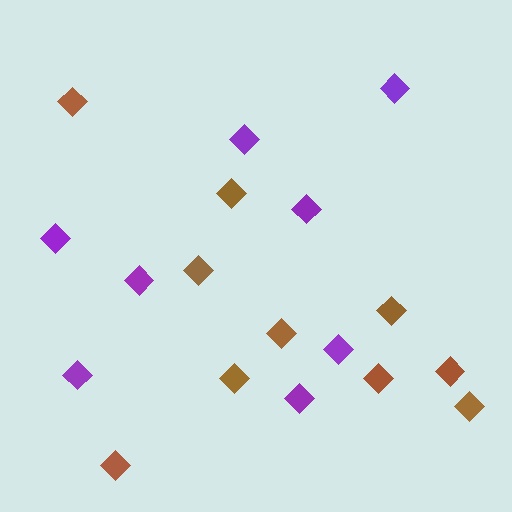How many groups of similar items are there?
There are 2 groups: one group of brown diamonds (10) and one group of purple diamonds (8).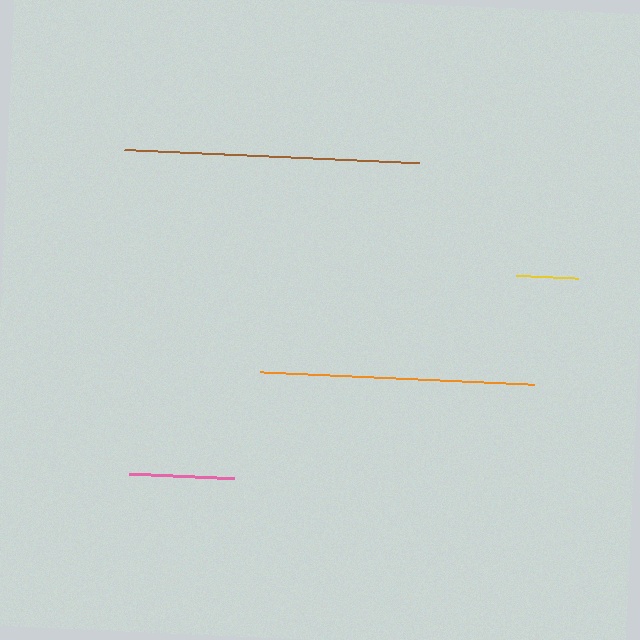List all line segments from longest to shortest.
From longest to shortest: brown, orange, pink, yellow.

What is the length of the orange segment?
The orange segment is approximately 275 pixels long.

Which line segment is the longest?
The brown line is the longest at approximately 295 pixels.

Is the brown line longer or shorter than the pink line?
The brown line is longer than the pink line.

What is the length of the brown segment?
The brown segment is approximately 295 pixels long.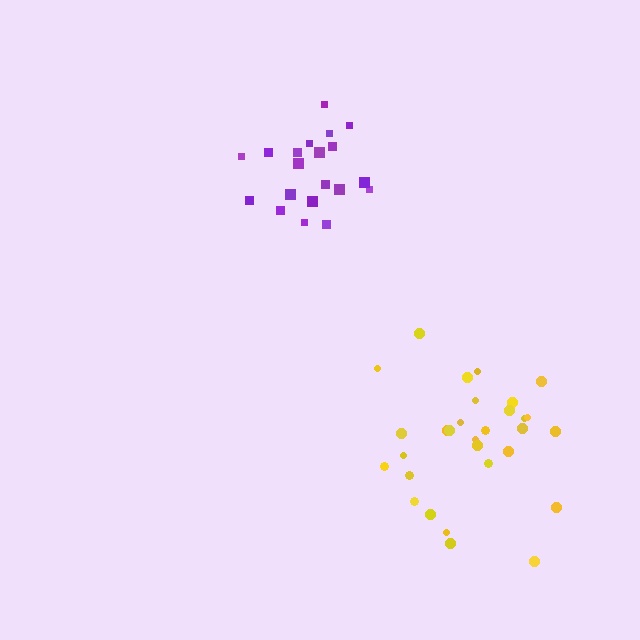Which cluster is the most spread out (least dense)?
Yellow.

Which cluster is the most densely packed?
Purple.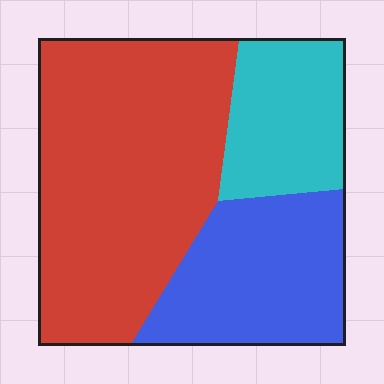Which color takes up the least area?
Cyan, at roughly 20%.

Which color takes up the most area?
Red, at roughly 55%.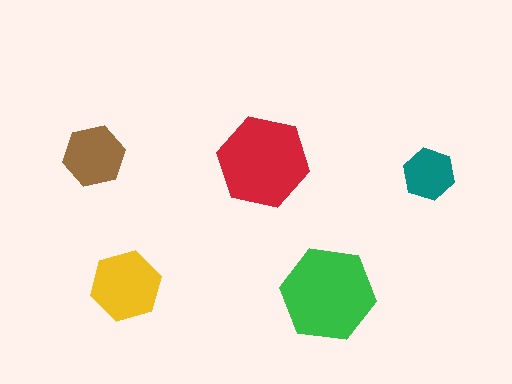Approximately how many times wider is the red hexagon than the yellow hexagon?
About 1.5 times wider.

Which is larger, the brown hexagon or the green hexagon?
The green one.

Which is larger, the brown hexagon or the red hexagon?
The red one.